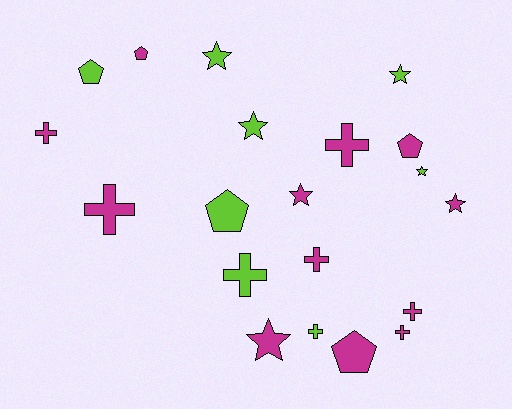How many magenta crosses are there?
There are 6 magenta crosses.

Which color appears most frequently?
Magenta, with 12 objects.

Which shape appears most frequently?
Cross, with 8 objects.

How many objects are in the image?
There are 20 objects.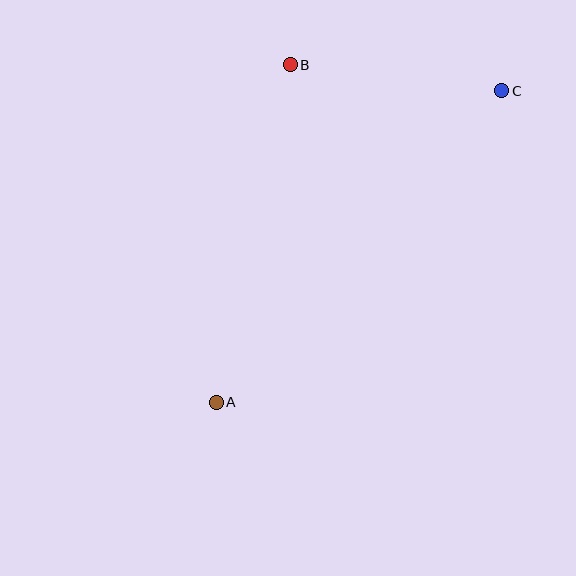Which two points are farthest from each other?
Points A and C are farthest from each other.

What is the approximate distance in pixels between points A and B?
The distance between A and B is approximately 346 pixels.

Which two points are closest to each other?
Points B and C are closest to each other.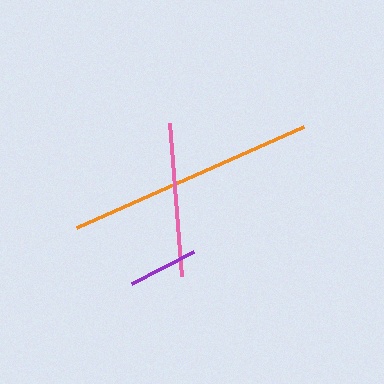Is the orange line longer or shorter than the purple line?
The orange line is longer than the purple line.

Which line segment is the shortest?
The purple line is the shortest at approximately 69 pixels.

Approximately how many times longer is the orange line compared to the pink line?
The orange line is approximately 1.6 times the length of the pink line.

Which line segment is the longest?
The orange line is the longest at approximately 249 pixels.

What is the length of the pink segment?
The pink segment is approximately 154 pixels long.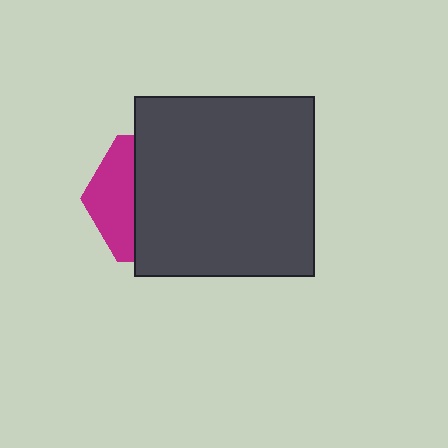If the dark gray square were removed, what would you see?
You would see the complete magenta hexagon.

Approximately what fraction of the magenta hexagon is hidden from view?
Roughly 68% of the magenta hexagon is hidden behind the dark gray square.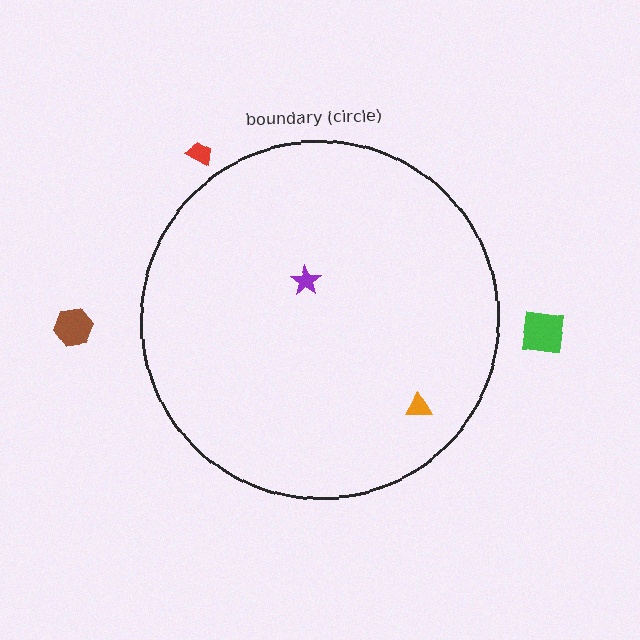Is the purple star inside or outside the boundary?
Inside.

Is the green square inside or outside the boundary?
Outside.